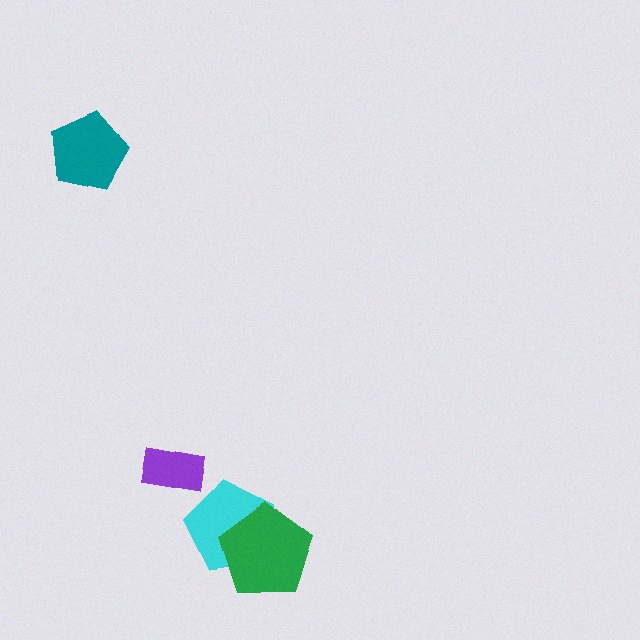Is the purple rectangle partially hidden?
No, no other shape covers it.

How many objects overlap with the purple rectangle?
0 objects overlap with the purple rectangle.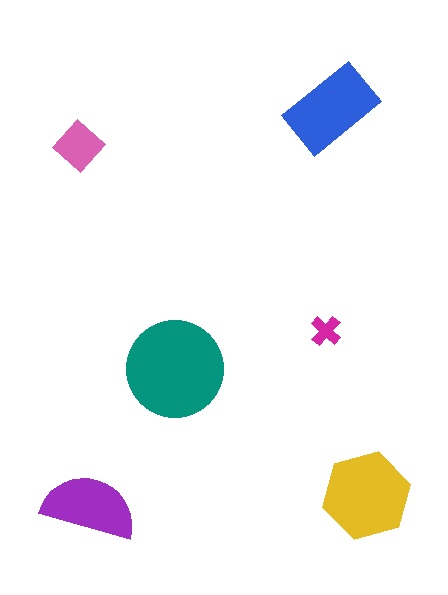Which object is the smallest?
The magenta cross.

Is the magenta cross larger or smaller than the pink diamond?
Smaller.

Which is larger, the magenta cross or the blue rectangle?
The blue rectangle.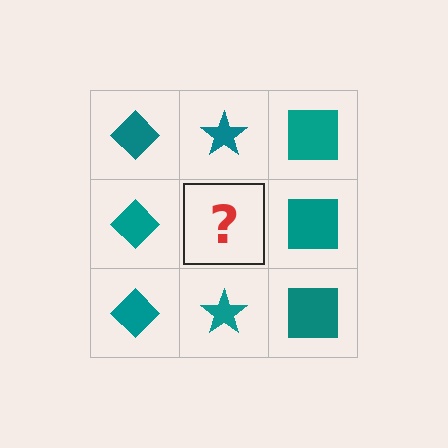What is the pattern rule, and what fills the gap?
The rule is that each column has a consistent shape. The gap should be filled with a teal star.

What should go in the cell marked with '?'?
The missing cell should contain a teal star.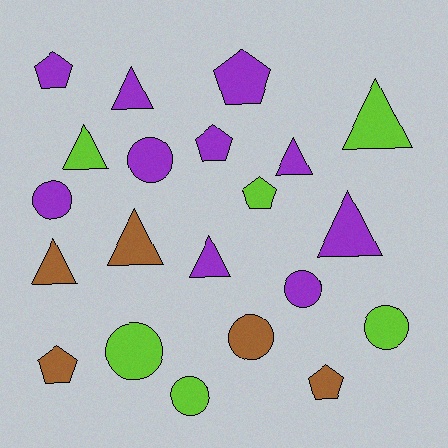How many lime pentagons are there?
There is 1 lime pentagon.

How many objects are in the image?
There are 21 objects.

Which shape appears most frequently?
Triangle, with 8 objects.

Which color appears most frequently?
Purple, with 10 objects.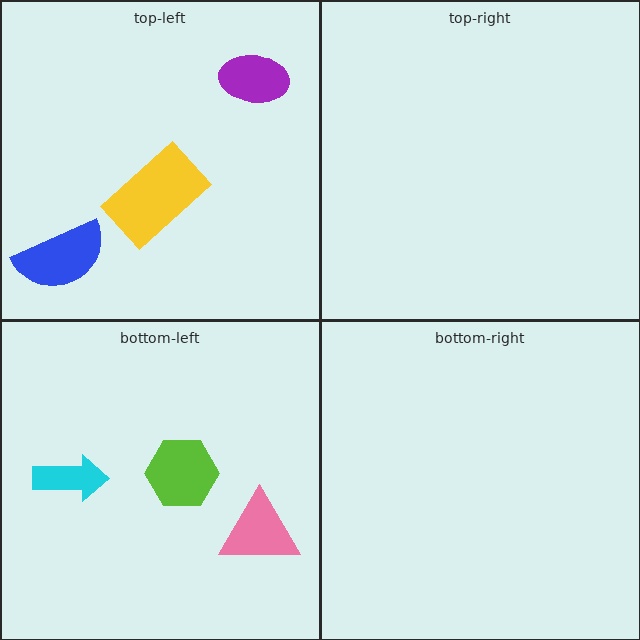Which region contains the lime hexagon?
The bottom-left region.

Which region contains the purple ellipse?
The top-left region.